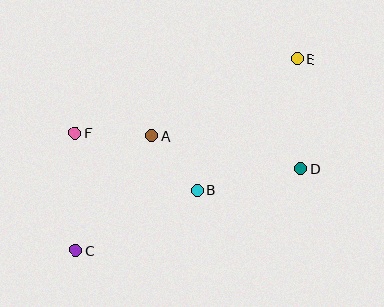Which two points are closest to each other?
Points A and B are closest to each other.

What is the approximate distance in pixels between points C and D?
The distance between C and D is approximately 239 pixels.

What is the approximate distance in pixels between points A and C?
The distance between A and C is approximately 138 pixels.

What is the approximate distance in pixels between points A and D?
The distance between A and D is approximately 152 pixels.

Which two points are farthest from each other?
Points C and E are farthest from each other.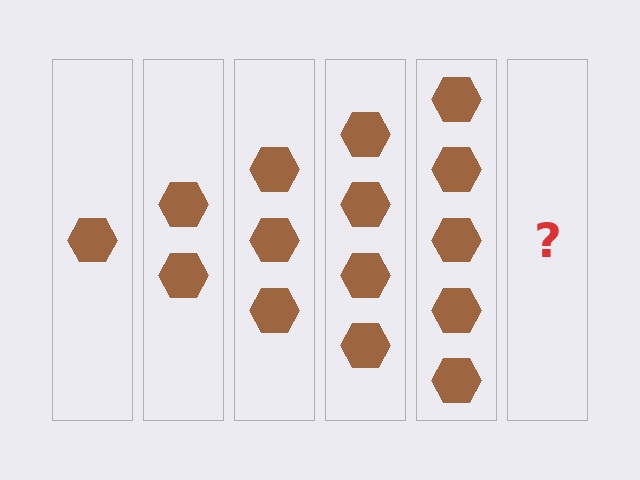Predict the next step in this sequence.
The next step is 6 hexagons.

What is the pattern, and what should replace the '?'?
The pattern is that each step adds one more hexagon. The '?' should be 6 hexagons.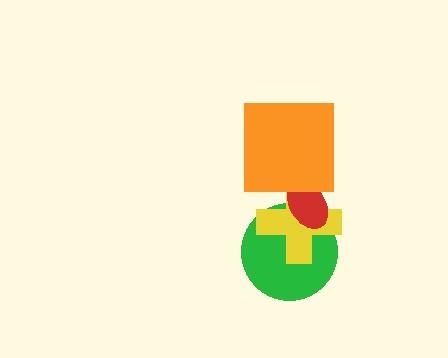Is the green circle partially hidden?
Yes, it is partially covered by another shape.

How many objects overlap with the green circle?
2 objects overlap with the green circle.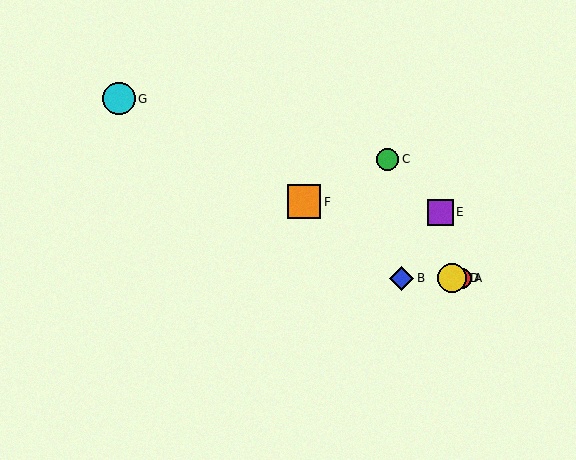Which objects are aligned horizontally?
Objects A, B, D are aligned horizontally.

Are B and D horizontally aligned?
Yes, both are at y≈278.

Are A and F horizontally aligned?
No, A is at y≈278 and F is at y≈202.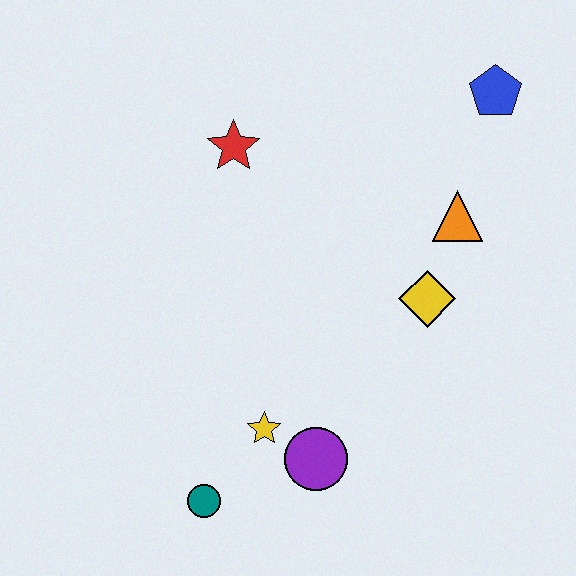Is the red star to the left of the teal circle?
No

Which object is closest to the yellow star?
The purple circle is closest to the yellow star.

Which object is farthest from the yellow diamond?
The teal circle is farthest from the yellow diamond.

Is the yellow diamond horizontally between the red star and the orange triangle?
Yes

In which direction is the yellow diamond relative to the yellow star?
The yellow diamond is to the right of the yellow star.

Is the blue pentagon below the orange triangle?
No